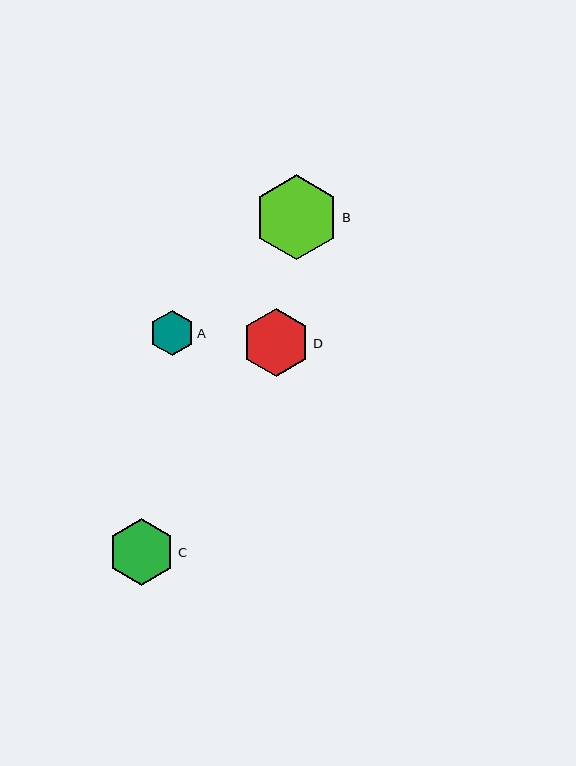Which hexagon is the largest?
Hexagon B is the largest with a size of approximately 85 pixels.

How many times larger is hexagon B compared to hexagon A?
Hexagon B is approximately 1.9 times the size of hexagon A.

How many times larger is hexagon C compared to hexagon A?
Hexagon C is approximately 1.5 times the size of hexagon A.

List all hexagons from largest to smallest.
From largest to smallest: B, D, C, A.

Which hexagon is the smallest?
Hexagon A is the smallest with a size of approximately 44 pixels.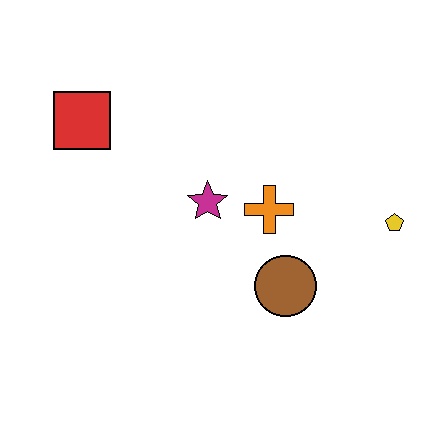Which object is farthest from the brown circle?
The red square is farthest from the brown circle.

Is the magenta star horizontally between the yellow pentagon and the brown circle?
No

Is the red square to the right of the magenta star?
No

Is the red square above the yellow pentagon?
Yes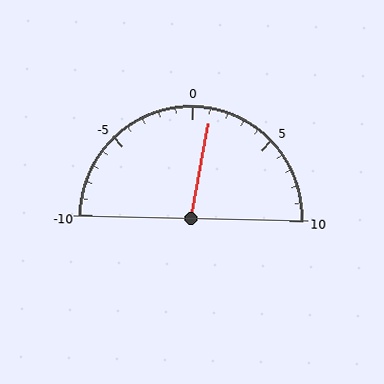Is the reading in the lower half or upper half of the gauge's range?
The reading is in the upper half of the range (-10 to 10).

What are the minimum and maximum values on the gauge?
The gauge ranges from -10 to 10.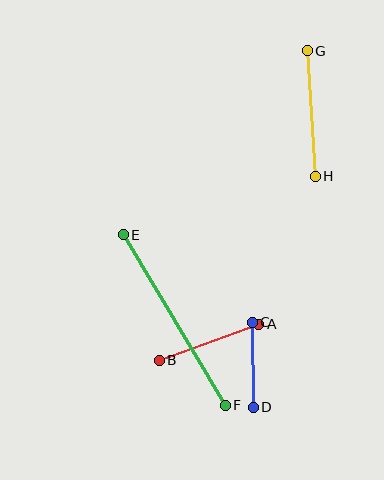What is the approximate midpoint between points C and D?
The midpoint is at approximately (253, 365) pixels.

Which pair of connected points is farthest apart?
Points E and F are farthest apart.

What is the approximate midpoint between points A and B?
The midpoint is at approximately (209, 342) pixels.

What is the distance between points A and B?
The distance is approximately 106 pixels.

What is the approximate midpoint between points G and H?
The midpoint is at approximately (311, 114) pixels.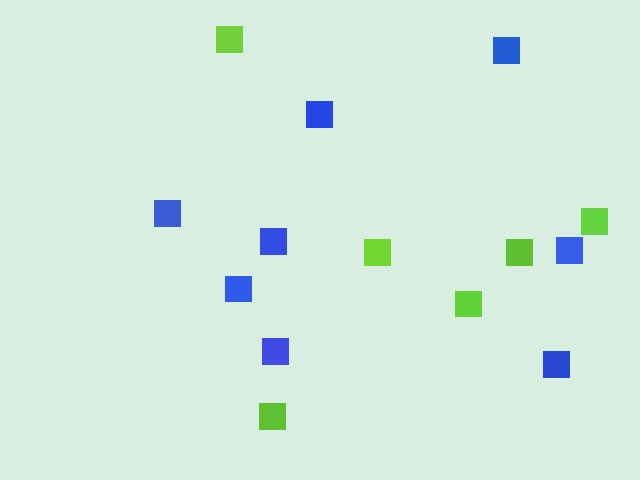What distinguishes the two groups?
There are 2 groups: one group of blue squares (8) and one group of lime squares (6).